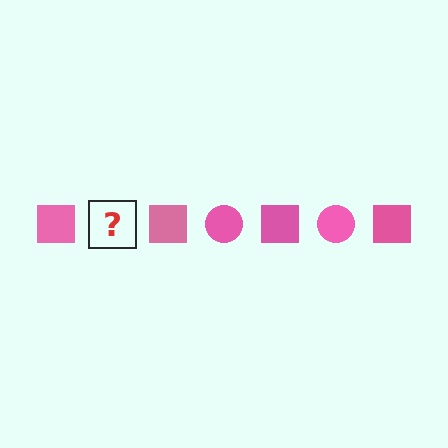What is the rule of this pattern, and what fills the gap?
The rule is that the pattern cycles through square, circle shapes in pink. The gap should be filled with a pink circle.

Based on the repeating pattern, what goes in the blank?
The blank should be a pink circle.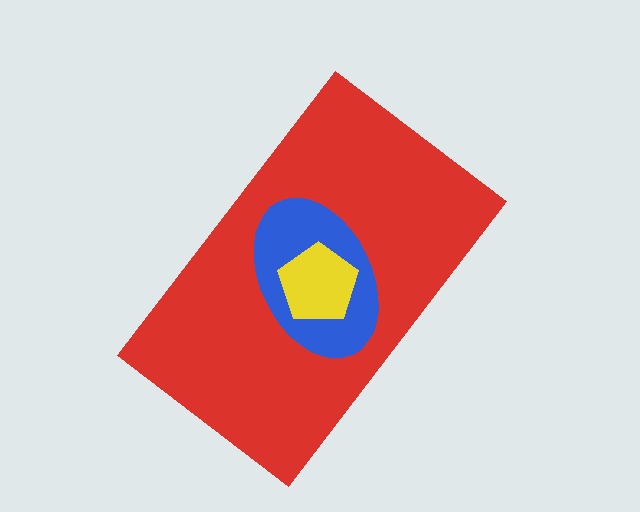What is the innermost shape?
The yellow pentagon.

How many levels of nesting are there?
3.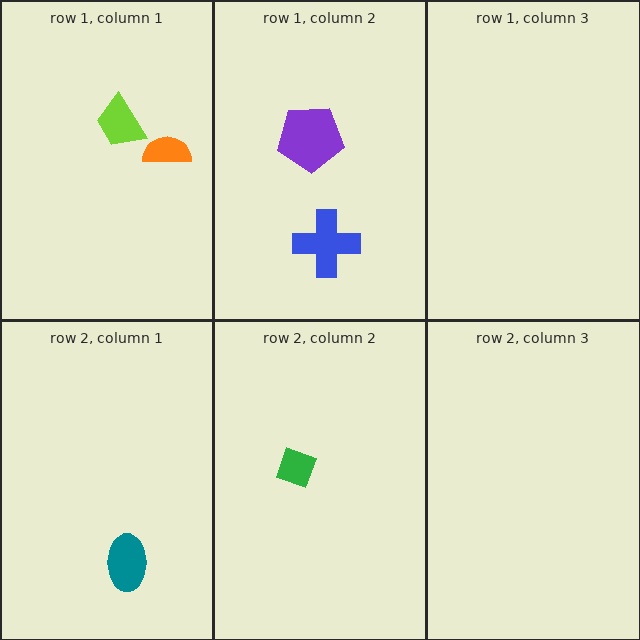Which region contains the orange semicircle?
The row 1, column 1 region.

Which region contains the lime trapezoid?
The row 1, column 1 region.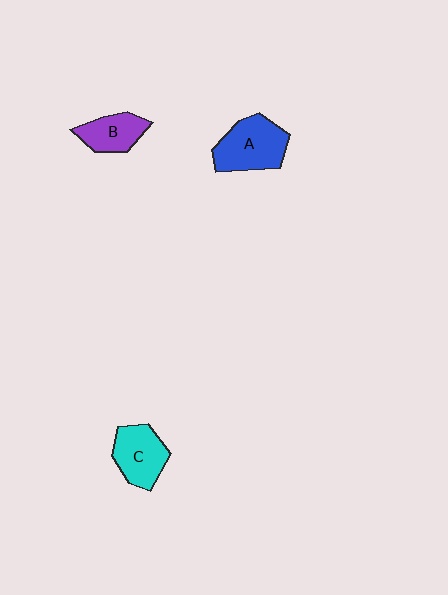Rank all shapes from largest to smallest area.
From largest to smallest: A (blue), C (cyan), B (purple).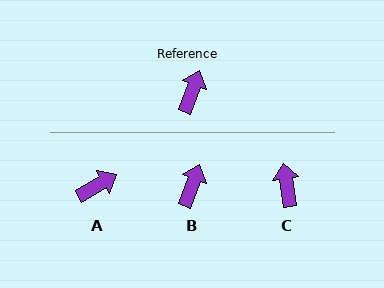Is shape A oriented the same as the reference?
No, it is off by about 38 degrees.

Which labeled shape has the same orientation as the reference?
B.